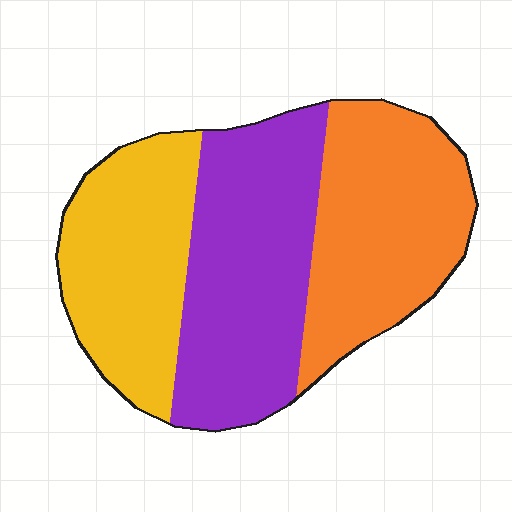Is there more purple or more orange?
Purple.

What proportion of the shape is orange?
Orange covers around 35% of the shape.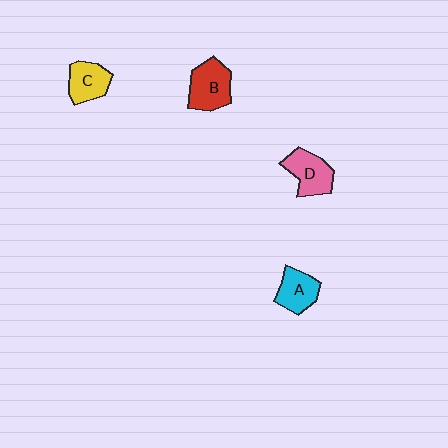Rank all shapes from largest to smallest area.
From largest to smallest: B (red), D (pink), C (yellow), A (cyan).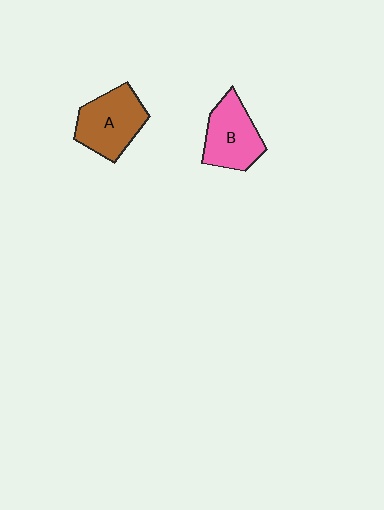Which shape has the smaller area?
Shape B (pink).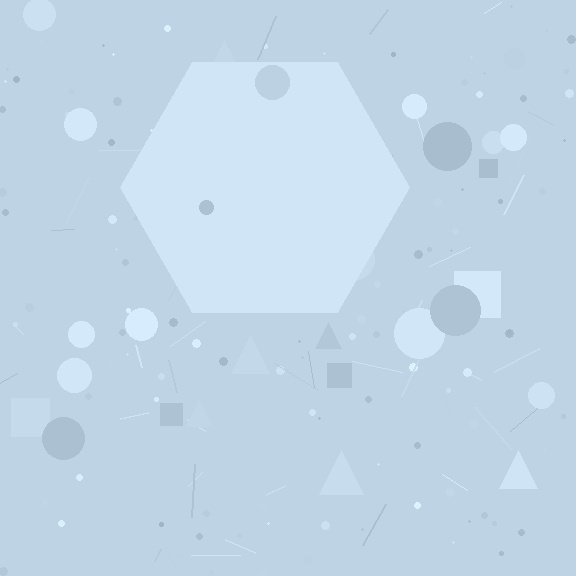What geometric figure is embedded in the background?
A hexagon is embedded in the background.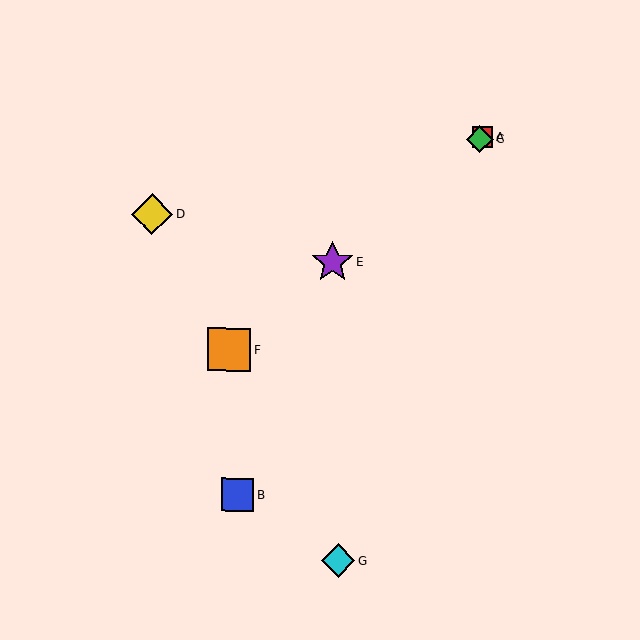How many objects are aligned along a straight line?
4 objects (A, C, E, F) are aligned along a straight line.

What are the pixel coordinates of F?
Object F is at (229, 349).